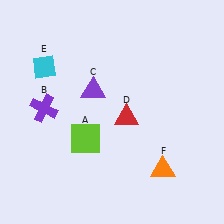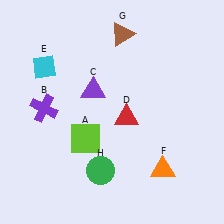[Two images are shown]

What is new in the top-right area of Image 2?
A brown triangle (G) was added in the top-right area of Image 2.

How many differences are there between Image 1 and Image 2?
There are 2 differences between the two images.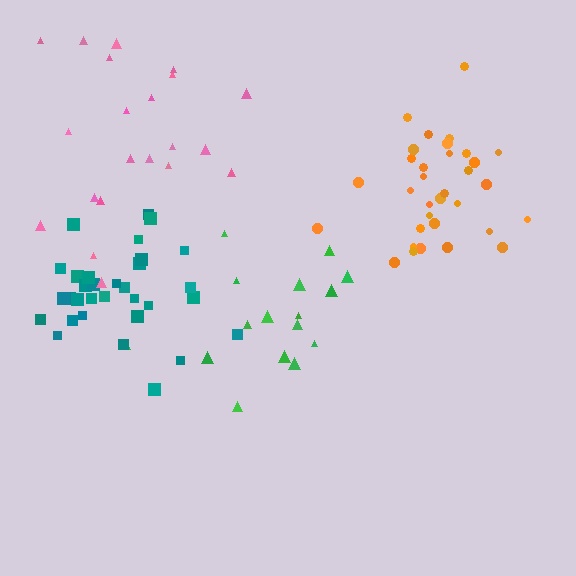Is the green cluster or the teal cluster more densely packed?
Teal.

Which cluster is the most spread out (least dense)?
Green.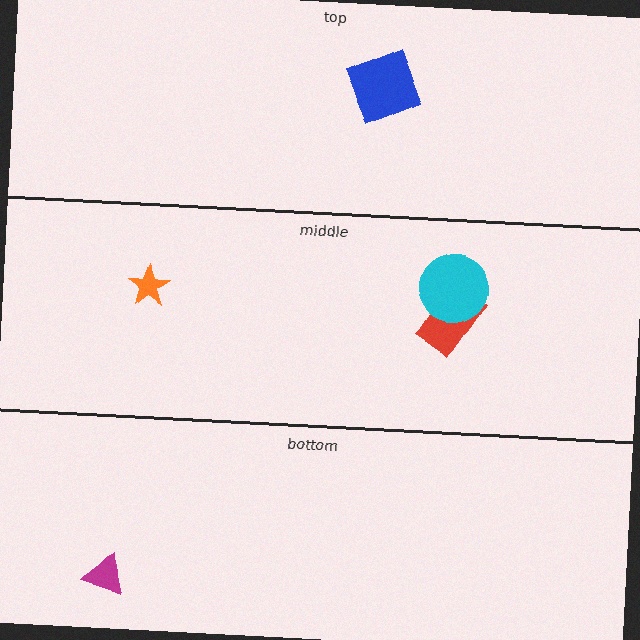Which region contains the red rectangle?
The middle region.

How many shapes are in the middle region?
3.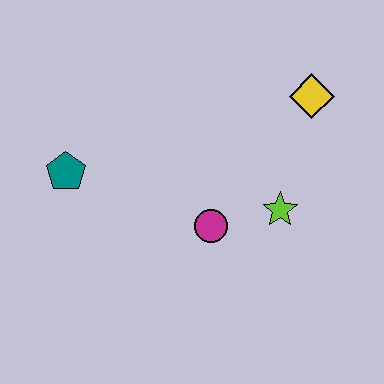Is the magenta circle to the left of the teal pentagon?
No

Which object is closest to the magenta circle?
The lime star is closest to the magenta circle.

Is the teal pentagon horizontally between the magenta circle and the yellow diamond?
No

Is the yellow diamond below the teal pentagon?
No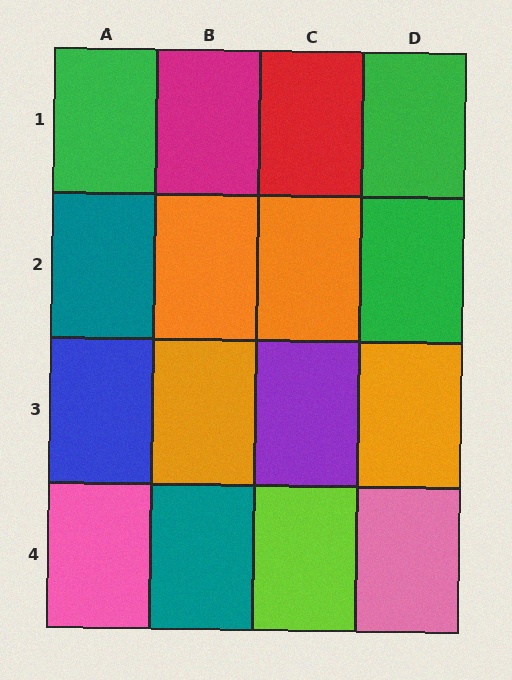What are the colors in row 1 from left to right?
Green, magenta, red, green.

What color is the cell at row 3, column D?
Orange.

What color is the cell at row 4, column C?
Lime.